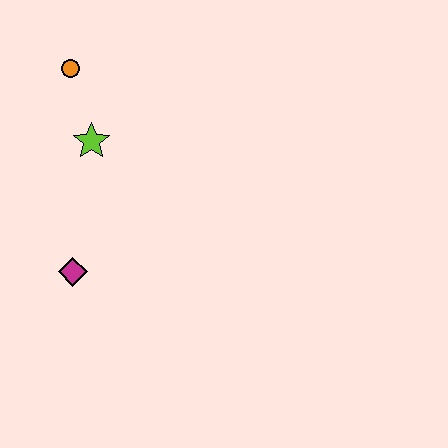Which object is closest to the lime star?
The orange circle is closest to the lime star.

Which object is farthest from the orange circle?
The magenta diamond is farthest from the orange circle.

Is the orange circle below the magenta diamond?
No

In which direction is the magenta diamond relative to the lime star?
The magenta diamond is below the lime star.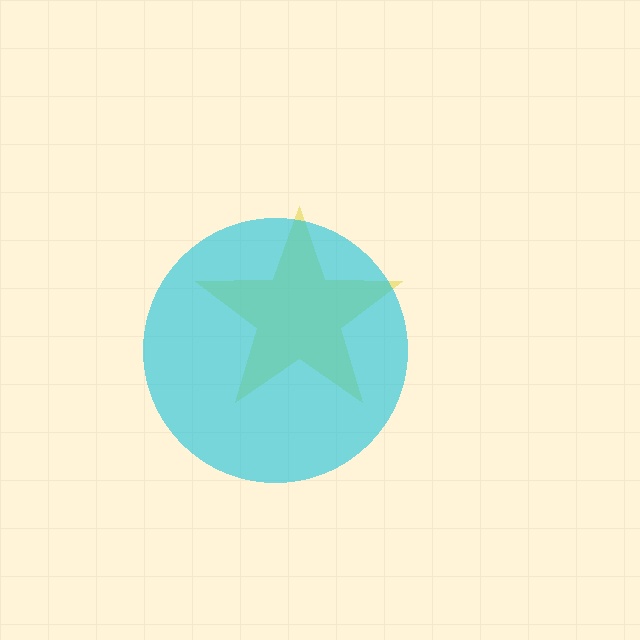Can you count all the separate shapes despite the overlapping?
Yes, there are 2 separate shapes.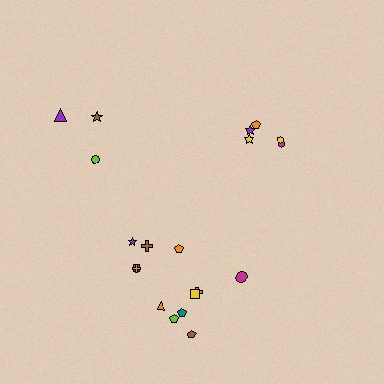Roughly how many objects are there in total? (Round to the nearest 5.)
Roughly 20 objects in total.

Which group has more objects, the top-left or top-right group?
The top-right group.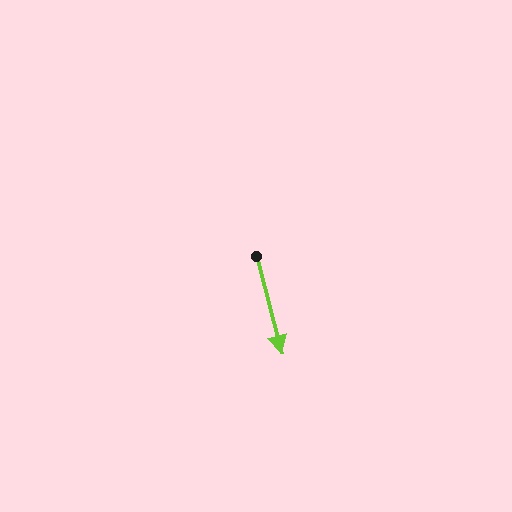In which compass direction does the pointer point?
South.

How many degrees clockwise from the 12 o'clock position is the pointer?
Approximately 165 degrees.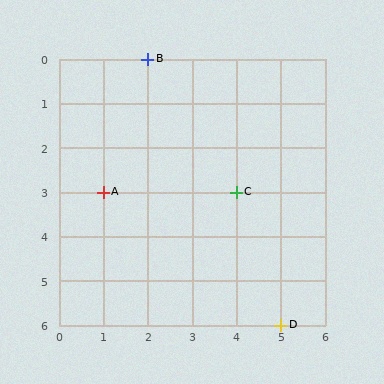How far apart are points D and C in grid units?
Points D and C are 1 column and 3 rows apart (about 3.2 grid units diagonally).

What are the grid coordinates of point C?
Point C is at grid coordinates (4, 3).